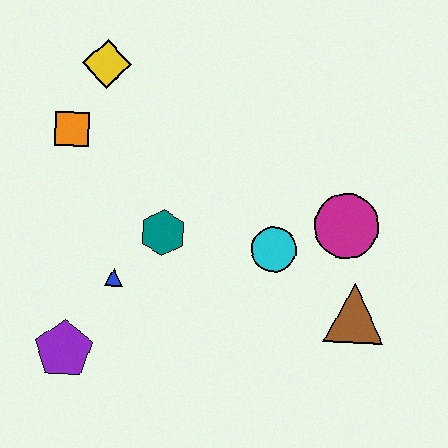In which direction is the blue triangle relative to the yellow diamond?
The blue triangle is below the yellow diamond.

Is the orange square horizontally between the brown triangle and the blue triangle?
No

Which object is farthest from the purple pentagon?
The magenta circle is farthest from the purple pentagon.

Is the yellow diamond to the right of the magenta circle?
No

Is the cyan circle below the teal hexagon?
Yes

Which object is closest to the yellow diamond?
The orange square is closest to the yellow diamond.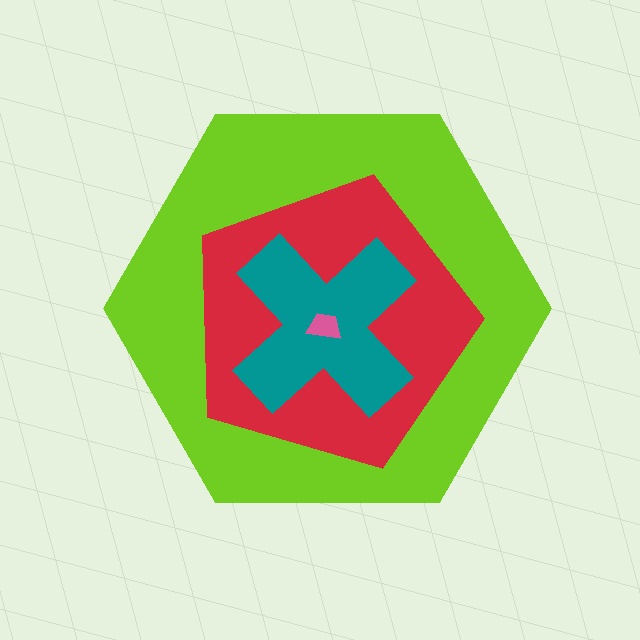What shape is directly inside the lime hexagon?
The red pentagon.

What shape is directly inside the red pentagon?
The teal cross.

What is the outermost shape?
The lime hexagon.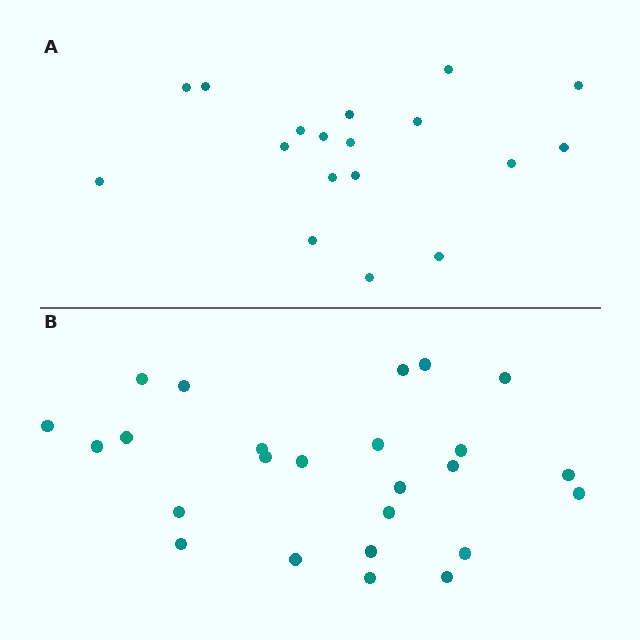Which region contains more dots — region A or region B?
Region B (the bottom region) has more dots.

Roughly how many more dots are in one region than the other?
Region B has roughly 8 or so more dots than region A.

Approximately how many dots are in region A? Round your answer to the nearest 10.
About 20 dots. (The exact count is 18, which rounds to 20.)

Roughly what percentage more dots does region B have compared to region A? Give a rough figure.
About 40% more.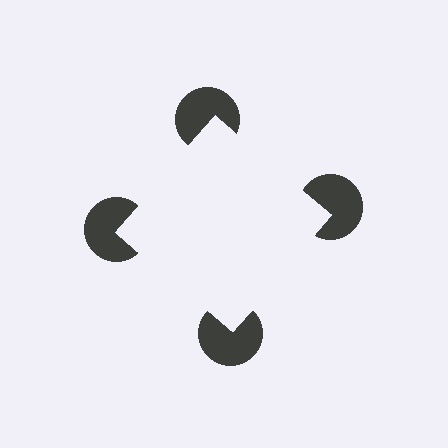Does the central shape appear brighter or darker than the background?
It typically appears slightly brighter than the background, even though no actual brightness change is drawn.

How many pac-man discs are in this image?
There are 4 — one at each vertex of the illusory square.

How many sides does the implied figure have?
4 sides.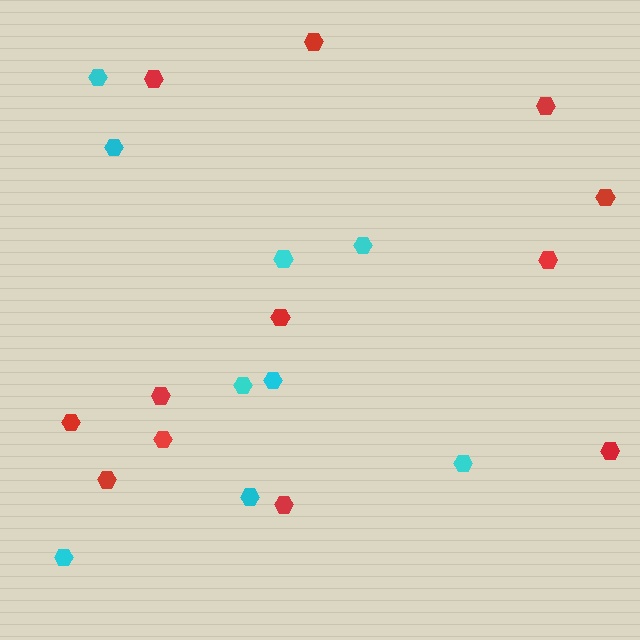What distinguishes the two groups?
There are 2 groups: one group of red hexagons (12) and one group of cyan hexagons (9).